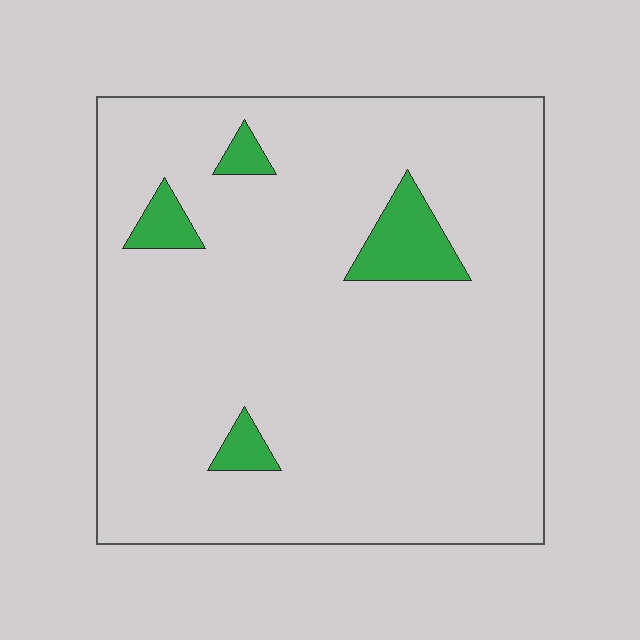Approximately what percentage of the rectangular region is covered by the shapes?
Approximately 5%.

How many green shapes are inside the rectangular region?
4.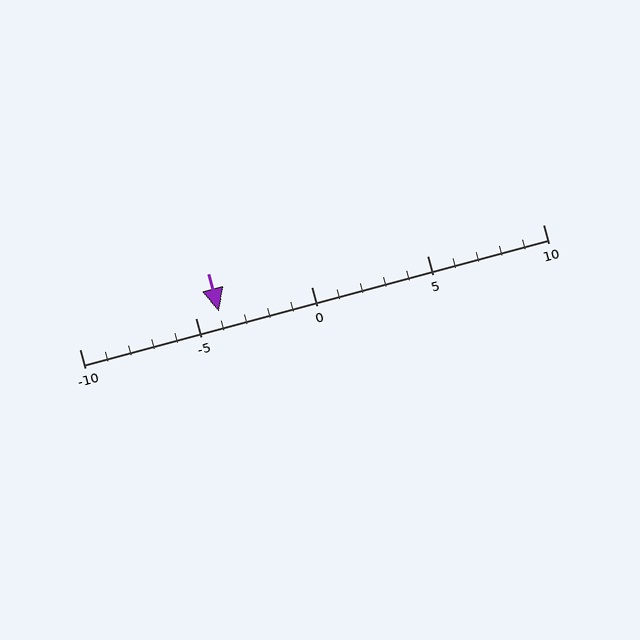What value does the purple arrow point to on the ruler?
The purple arrow points to approximately -4.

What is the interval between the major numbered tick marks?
The major tick marks are spaced 5 units apart.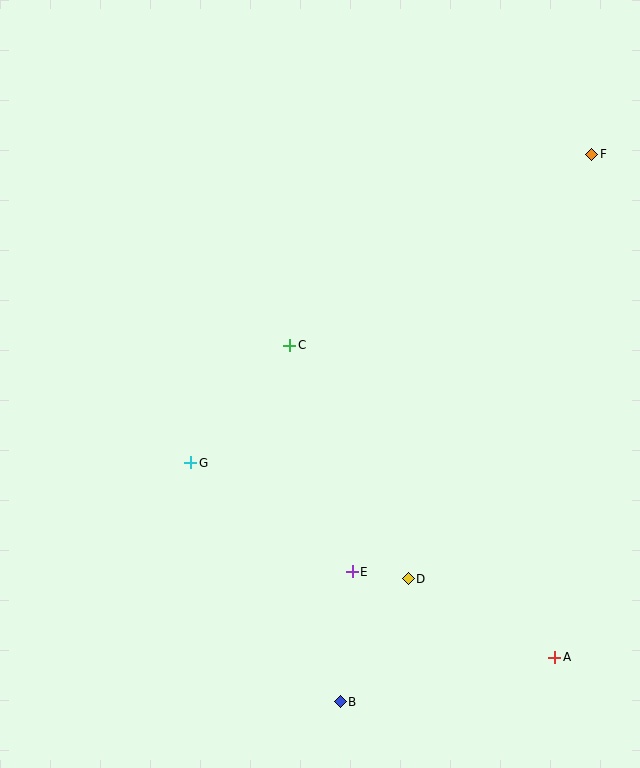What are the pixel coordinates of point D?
Point D is at (408, 579).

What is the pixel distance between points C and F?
The distance between C and F is 357 pixels.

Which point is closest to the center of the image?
Point C at (290, 345) is closest to the center.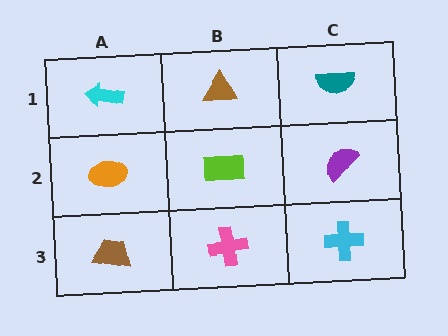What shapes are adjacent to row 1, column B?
A lime rectangle (row 2, column B), a cyan arrow (row 1, column A), a teal semicircle (row 1, column C).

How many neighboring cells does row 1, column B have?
3.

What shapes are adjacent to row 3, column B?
A lime rectangle (row 2, column B), a brown trapezoid (row 3, column A), a cyan cross (row 3, column C).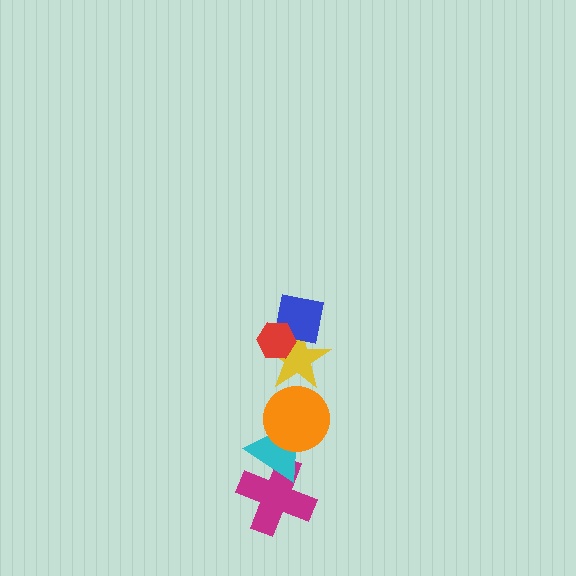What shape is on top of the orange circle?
The yellow star is on top of the orange circle.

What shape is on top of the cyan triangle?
The orange circle is on top of the cyan triangle.